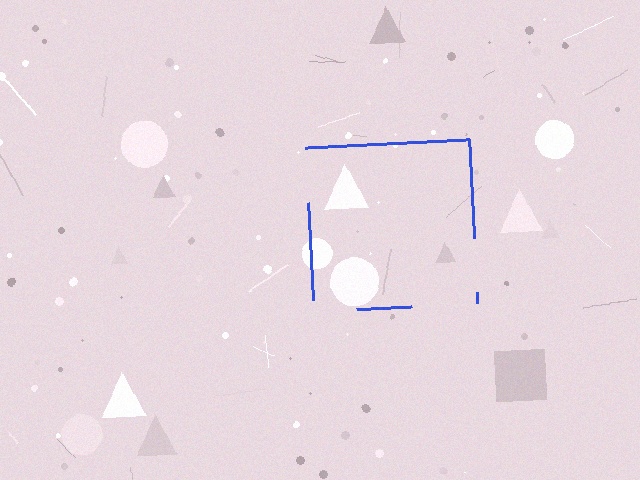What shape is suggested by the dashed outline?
The dashed outline suggests a square.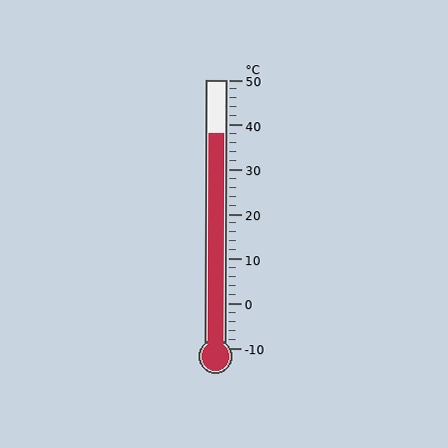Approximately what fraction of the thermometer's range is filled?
The thermometer is filled to approximately 80% of its range.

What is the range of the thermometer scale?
The thermometer scale ranges from -10°C to 50°C.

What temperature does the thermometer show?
The thermometer shows approximately 38°C.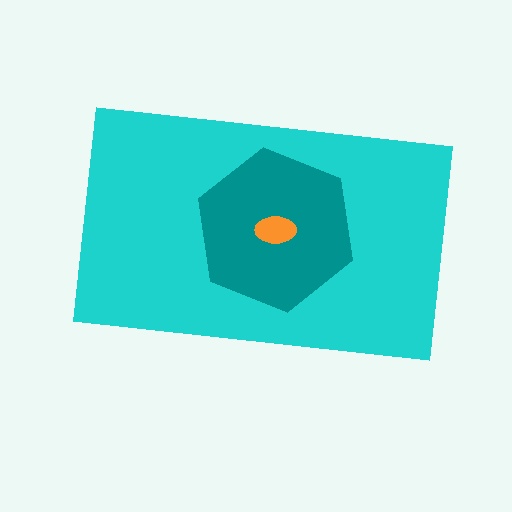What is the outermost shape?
The cyan rectangle.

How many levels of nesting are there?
3.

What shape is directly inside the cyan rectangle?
The teal hexagon.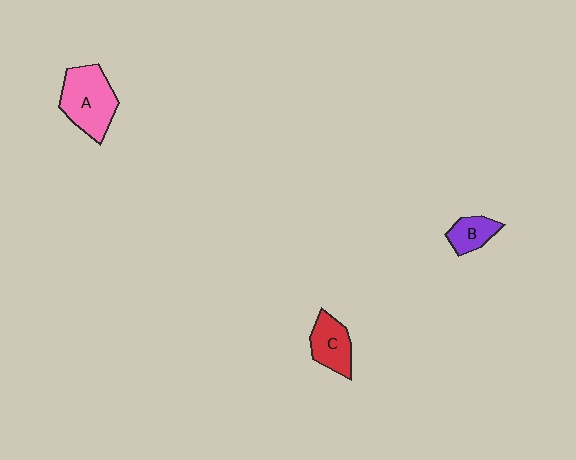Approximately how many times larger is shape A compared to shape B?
Approximately 2.2 times.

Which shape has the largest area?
Shape A (pink).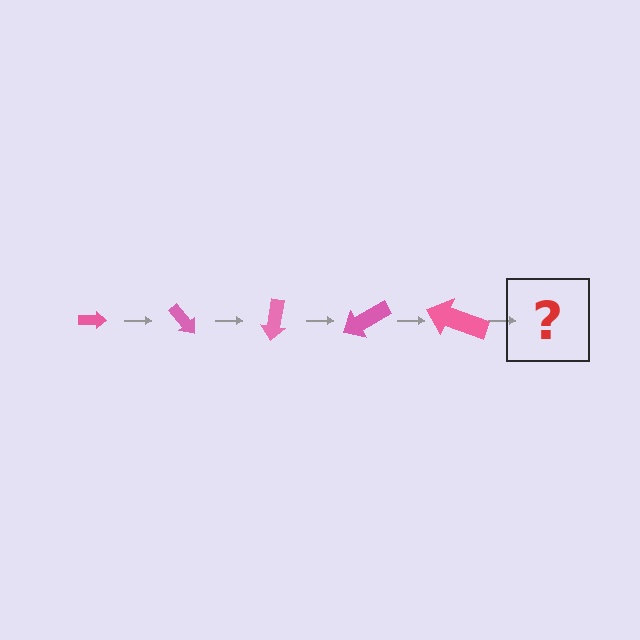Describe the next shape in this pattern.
It should be an arrow, larger than the previous one and rotated 250 degrees from the start.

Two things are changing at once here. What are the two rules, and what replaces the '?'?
The two rules are that the arrow grows larger each step and it rotates 50 degrees each step. The '?' should be an arrow, larger than the previous one and rotated 250 degrees from the start.